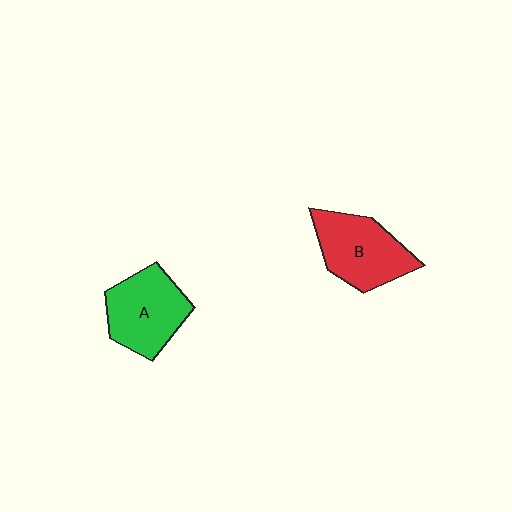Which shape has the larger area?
Shape B (red).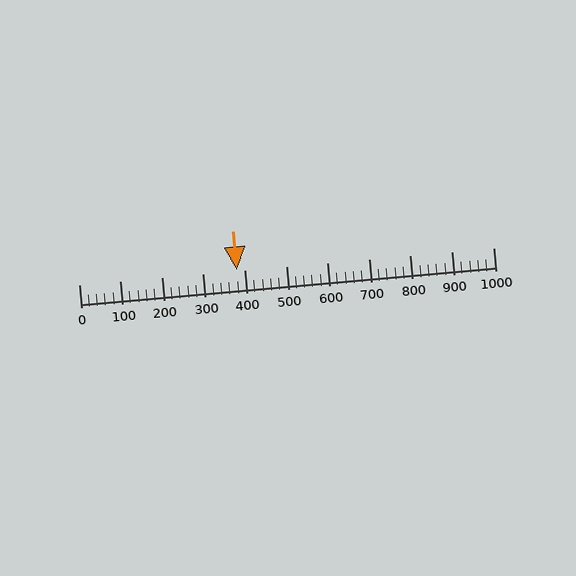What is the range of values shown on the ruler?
The ruler shows values from 0 to 1000.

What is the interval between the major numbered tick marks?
The major tick marks are spaced 100 units apart.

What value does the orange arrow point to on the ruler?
The orange arrow points to approximately 382.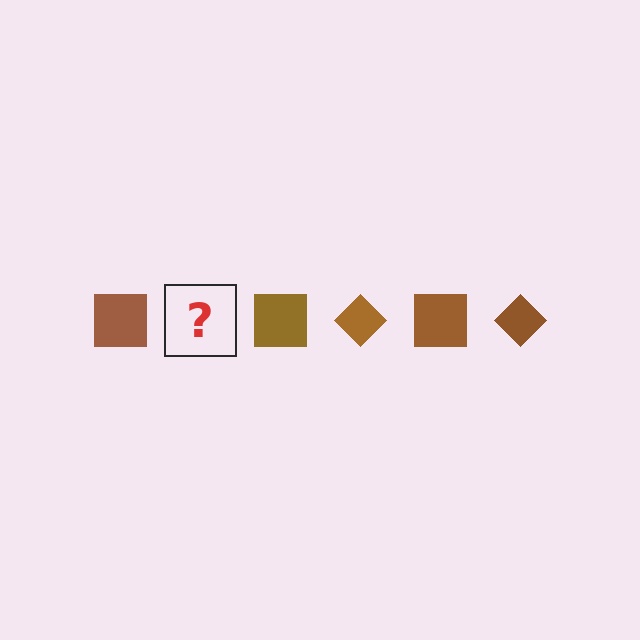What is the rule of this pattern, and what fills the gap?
The rule is that the pattern cycles through square, diamond shapes in brown. The gap should be filled with a brown diamond.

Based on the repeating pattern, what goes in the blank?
The blank should be a brown diamond.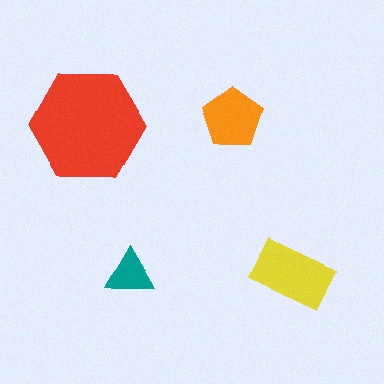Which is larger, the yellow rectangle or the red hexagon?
The red hexagon.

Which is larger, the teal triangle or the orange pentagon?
The orange pentagon.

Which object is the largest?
The red hexagon.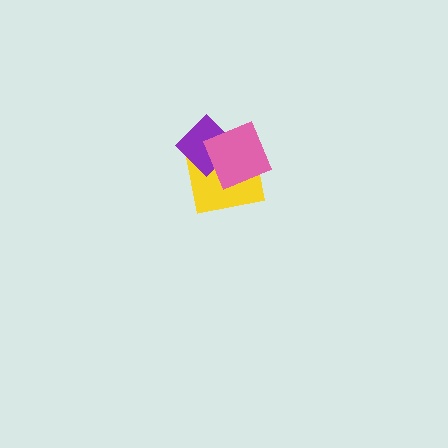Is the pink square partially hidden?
No, no other shape covers it.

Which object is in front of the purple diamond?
The pink square is in front of the purple diamond.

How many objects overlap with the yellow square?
2 objects overlap with the yellow square.